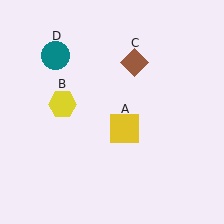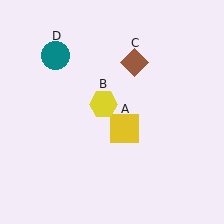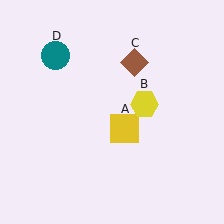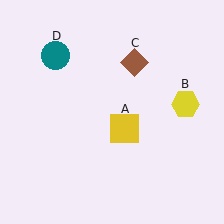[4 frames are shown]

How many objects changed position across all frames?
1 object changed position: yellow hexagon (object B).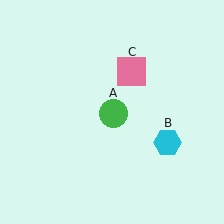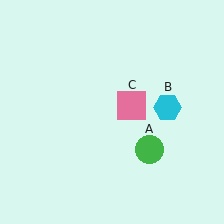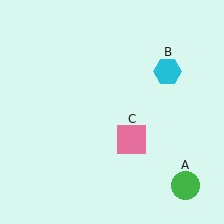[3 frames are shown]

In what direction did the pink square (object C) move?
The pink square (object C) moved down.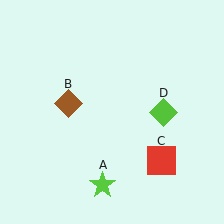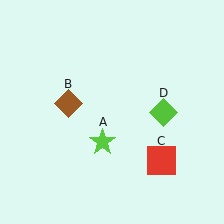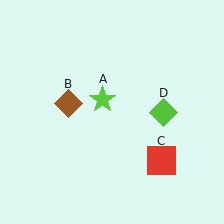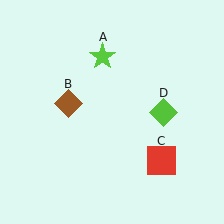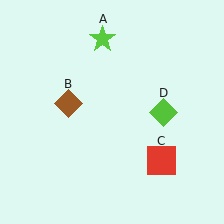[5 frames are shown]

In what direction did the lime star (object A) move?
The lime star (object A) moved up.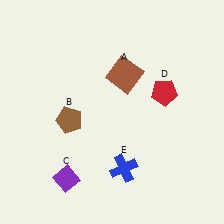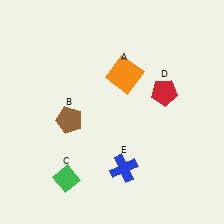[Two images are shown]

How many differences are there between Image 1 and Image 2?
There are 2 differences between the two images.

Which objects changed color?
A changed from brown to orange. C changed from purple to green.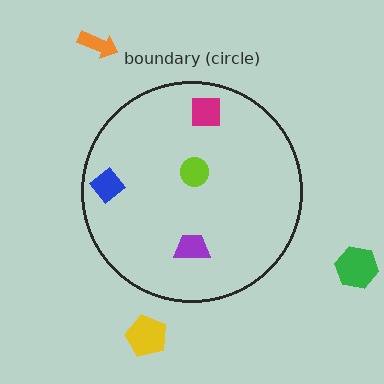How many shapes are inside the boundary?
4 inside, 3 outside.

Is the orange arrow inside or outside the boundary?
Outside.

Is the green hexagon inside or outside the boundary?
Outside.